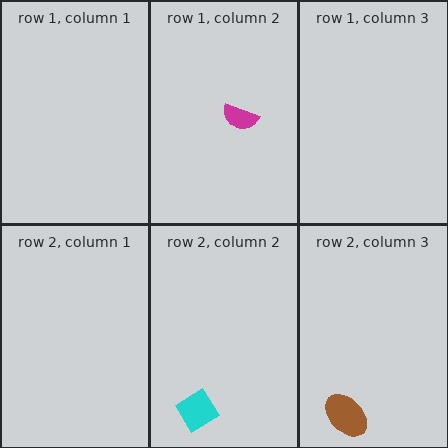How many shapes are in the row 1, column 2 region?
1.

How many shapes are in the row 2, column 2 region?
1.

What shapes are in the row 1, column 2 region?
The magenta semicircle.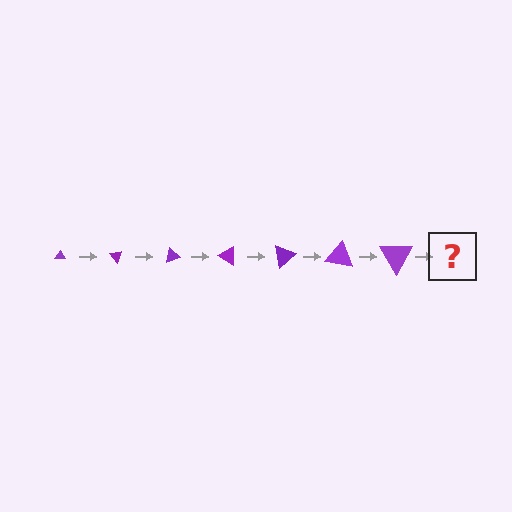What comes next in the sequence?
The next element should be a triangle, larger than the previous one and rotated 350 degrees from the start.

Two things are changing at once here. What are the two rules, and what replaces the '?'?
The two rules are that the triangle grows larger each step and it rotates 50 degrees each step. The '?' should be a triangle, larger than the previous one and rotated 350 degrees from the start.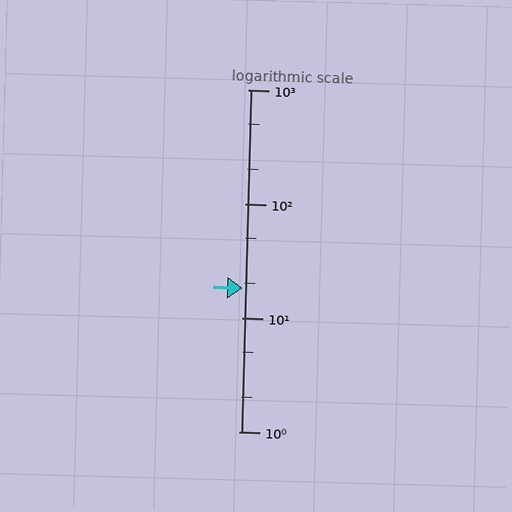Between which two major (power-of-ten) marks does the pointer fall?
The pointer is between 10 and 100.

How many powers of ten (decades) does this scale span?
The scale spans 3 decades, from 1 to 1000.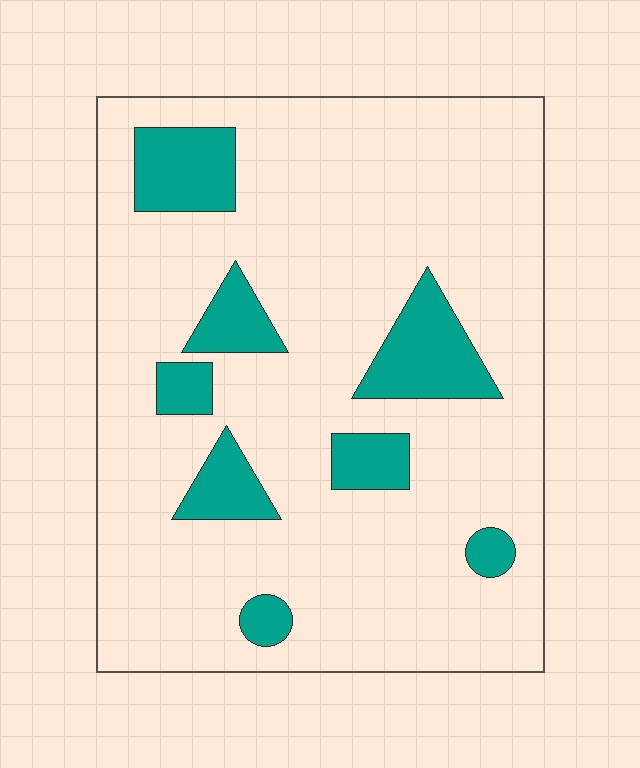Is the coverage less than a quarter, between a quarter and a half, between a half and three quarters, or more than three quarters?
Less than a quarter.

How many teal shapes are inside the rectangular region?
8.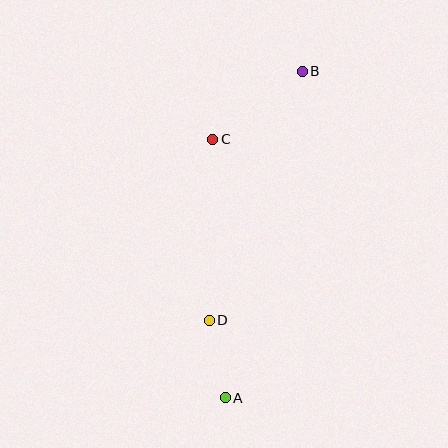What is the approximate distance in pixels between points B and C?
The distance between B and C is approximately 112 pixels.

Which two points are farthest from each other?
Points A and B are farthest from each other.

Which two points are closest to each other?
Points A and D are closest to each other.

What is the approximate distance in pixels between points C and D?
The distance between C and D is approximately 181 pixels.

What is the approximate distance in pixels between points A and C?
The distance between A and C is approximately 259 pixels.